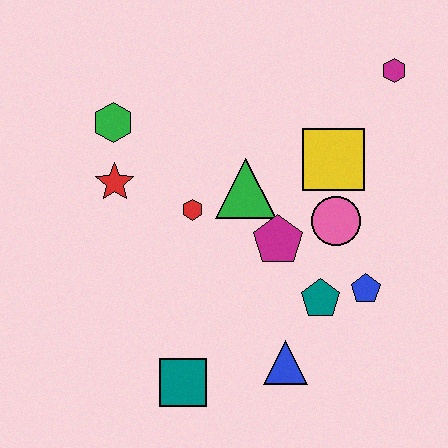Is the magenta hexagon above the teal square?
Yes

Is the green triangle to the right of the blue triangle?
No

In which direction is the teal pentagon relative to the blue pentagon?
The teal pentagon is to the left of the blue pentagon.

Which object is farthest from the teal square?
The magenta hexagon is farthest from the teal square.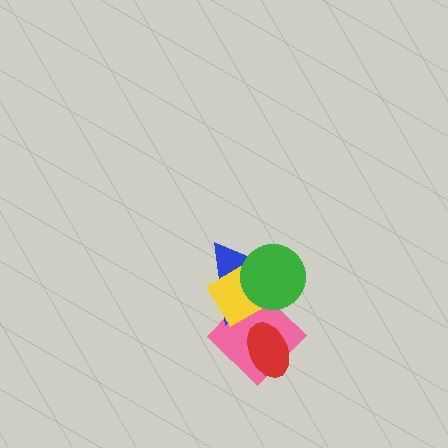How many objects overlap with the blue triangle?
3 objects overlap with the blue triangle.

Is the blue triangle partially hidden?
Yes, it is partially covered by another shape.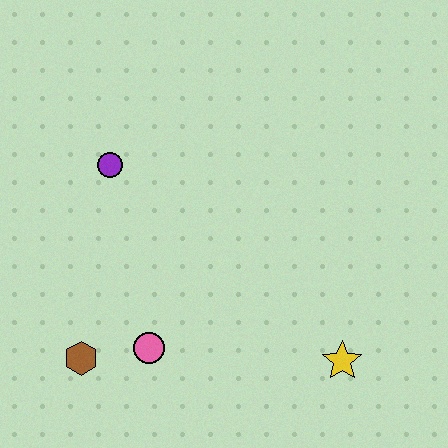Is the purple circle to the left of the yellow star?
Yes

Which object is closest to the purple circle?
The pink circle is closest to the purple circle.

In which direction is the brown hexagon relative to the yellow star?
The brown hexagon is to the left of the yellow star.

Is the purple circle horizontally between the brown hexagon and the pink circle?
Yes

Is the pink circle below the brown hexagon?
No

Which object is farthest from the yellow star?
The purple circle is farthest from the yellow star.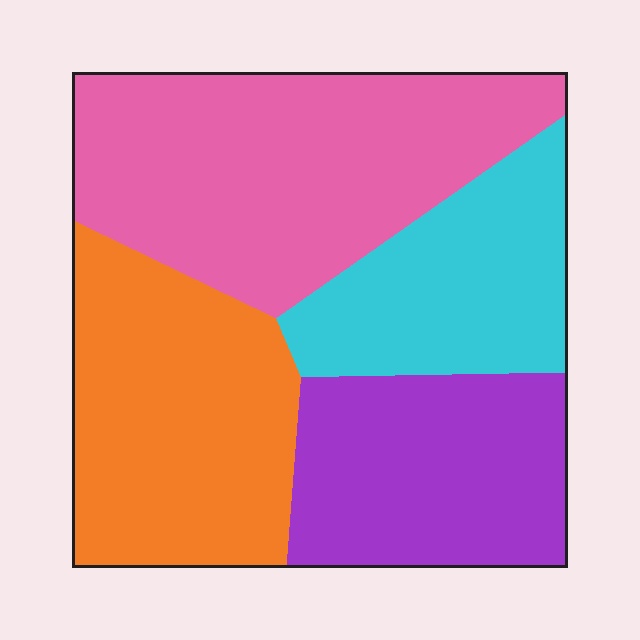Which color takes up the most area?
Pink, at roughly 35%.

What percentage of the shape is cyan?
Cyan covers roughly 20% of the shape.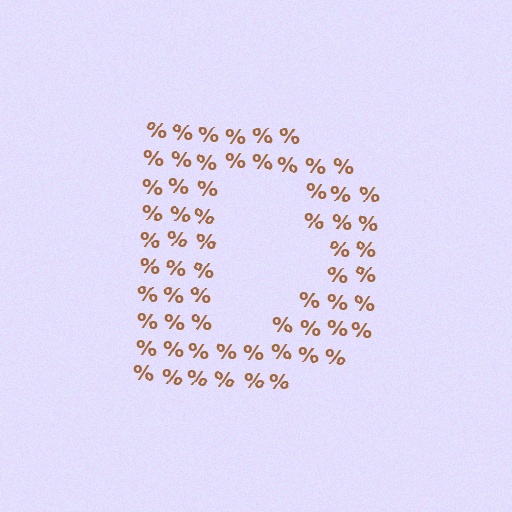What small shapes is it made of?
It is made of small percent signs.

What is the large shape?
The large shape is the letter D.